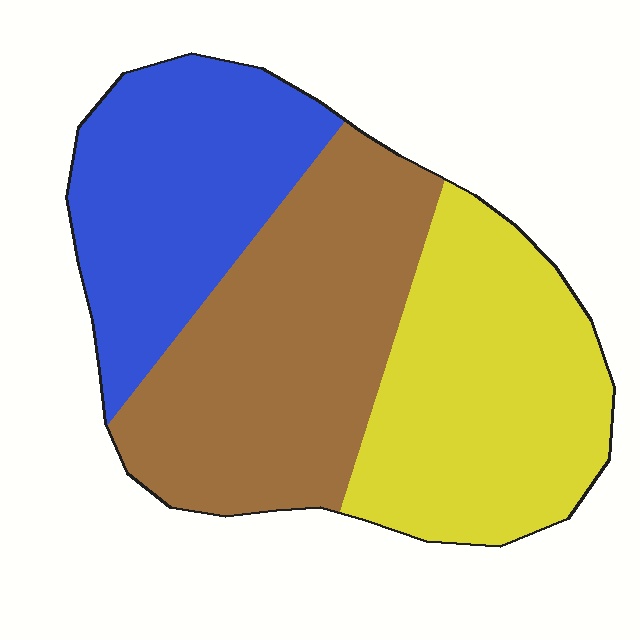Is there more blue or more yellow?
Yellow.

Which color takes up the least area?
Blue, at roughly 30%.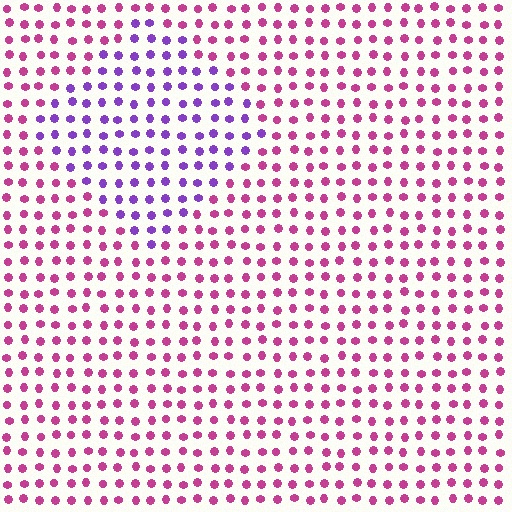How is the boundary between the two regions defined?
The boundary is defined purely by a slight shift in hue (about 49 degrees). Spacing, size, and orientation are identical on both sides.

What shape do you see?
I see a diamond.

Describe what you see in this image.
The image is filled with small magenta elements in a uniform arrangement. A diamond-shaped region is visible where the elements are tinted to a slightly different hue, forming a subtle color boundary.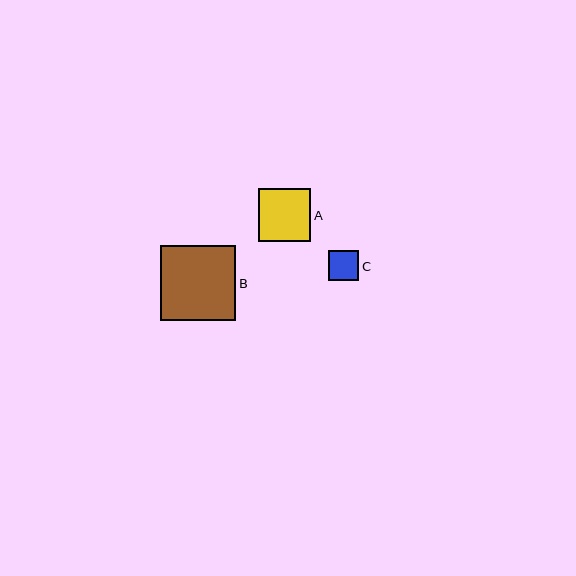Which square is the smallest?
Square C is the smallest with a size of approximately 30 pixels.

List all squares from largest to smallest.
From largest to smallest: B, A, C.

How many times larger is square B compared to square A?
Square B is approximately 1.4 times the size of square A.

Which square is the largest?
Square B is the largest with a size of approximately 75 pixels.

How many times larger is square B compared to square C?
Square B is approximately 2.5 times the size of square C.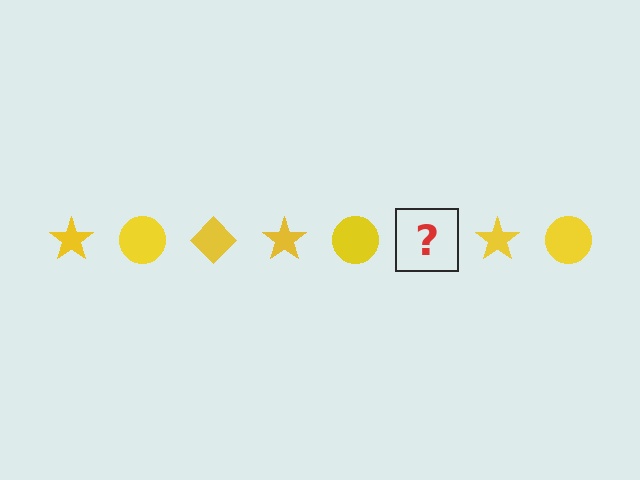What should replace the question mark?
The question mark should be replaced with a yellow diamond.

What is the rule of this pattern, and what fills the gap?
The rule is that the pattern cycles through star, circle, diamond shapes in yellow. The gap should be filled with a yellow diamond.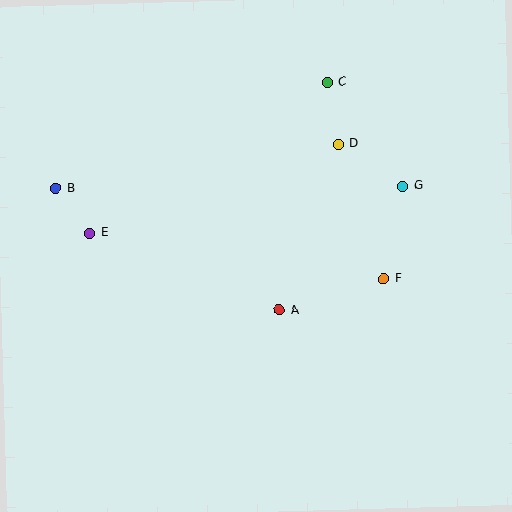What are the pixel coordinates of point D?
Point D is at (338, 144).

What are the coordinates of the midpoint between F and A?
The midpoint between F and A is at (331, 295).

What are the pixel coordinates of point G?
Point G is at (403, 186).